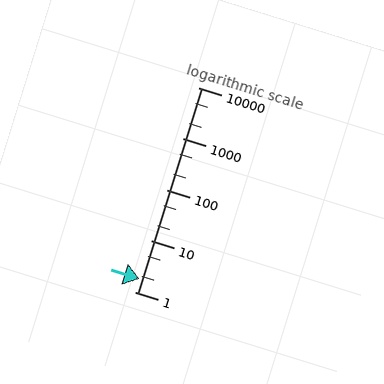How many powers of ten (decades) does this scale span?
The scale spans 4 decades, from 1 to 10000.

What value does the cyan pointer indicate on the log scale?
The pointer indicates approximately 1.8.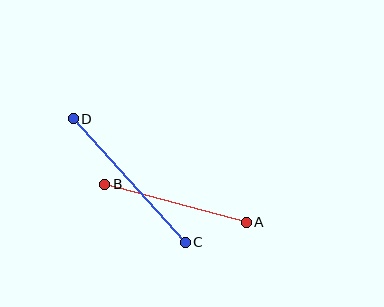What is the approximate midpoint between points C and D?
The midpoint is at approximately (129, 181) pixels.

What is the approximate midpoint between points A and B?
The midpoint is at approximately (175, 203) pixels.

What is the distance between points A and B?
The distance is approximately 147 pixels.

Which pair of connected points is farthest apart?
Points C and D are farthest apart.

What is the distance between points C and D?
The distance is approximately 167 pixels.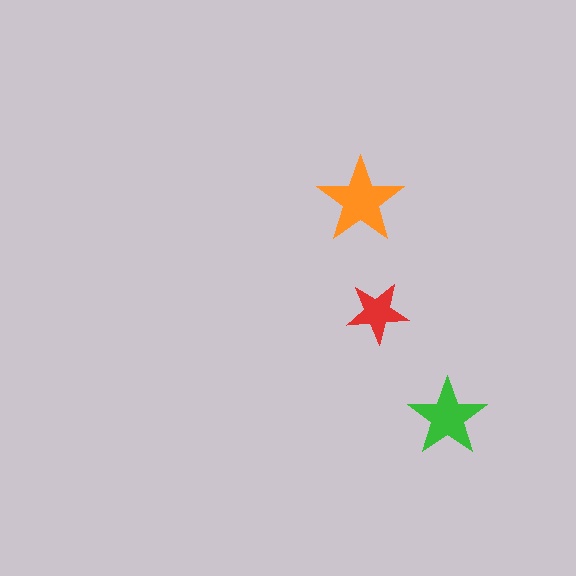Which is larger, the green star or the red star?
The green one.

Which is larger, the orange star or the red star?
The orange one.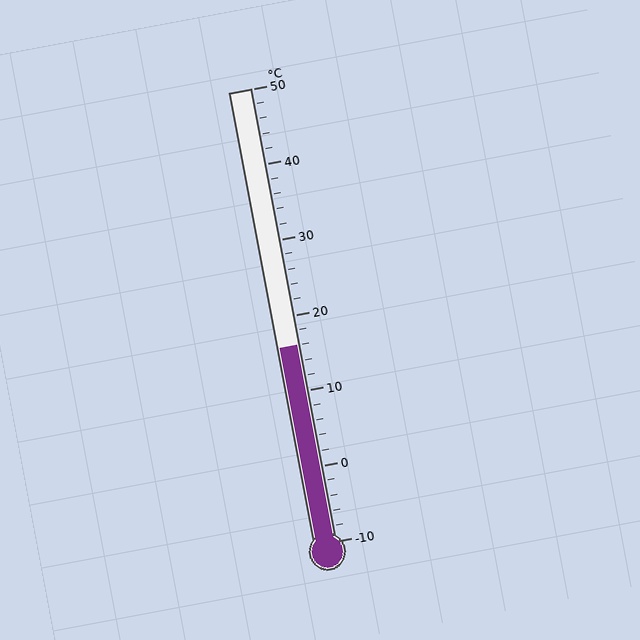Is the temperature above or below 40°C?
The temperature is below 40°C.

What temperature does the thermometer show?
The thermometer shows approximately 16°C.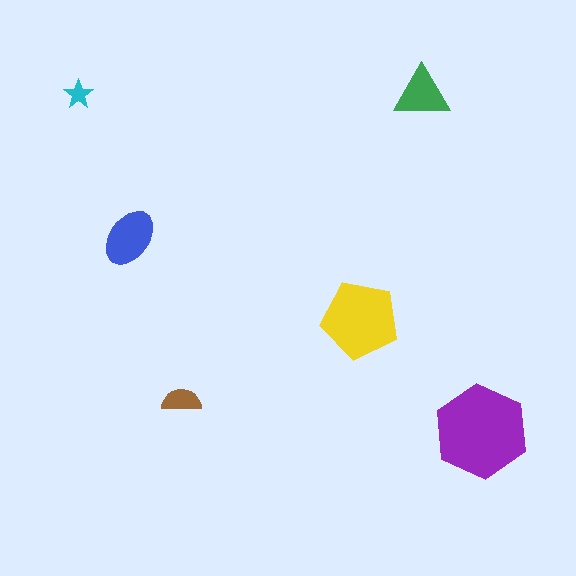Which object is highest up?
The green triangle is topmost.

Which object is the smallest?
The cyan star.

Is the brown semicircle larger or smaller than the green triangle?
Smaller.